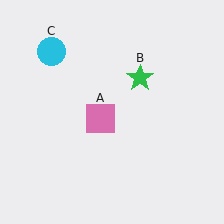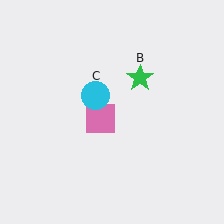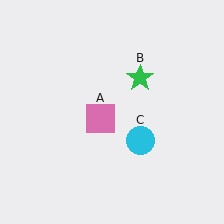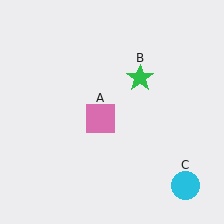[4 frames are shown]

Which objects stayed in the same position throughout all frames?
Pink square (object A) and green star (object B) remained stationary.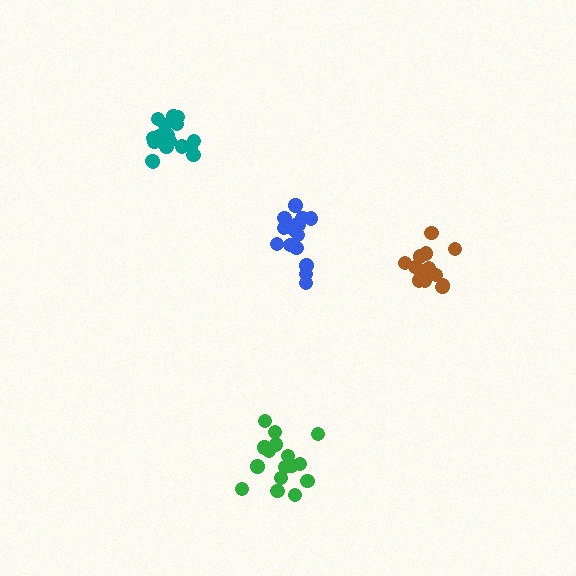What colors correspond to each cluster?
The clusters are colored: blue, brown, green, teal.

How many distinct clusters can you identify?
There are 4 distinct clusters.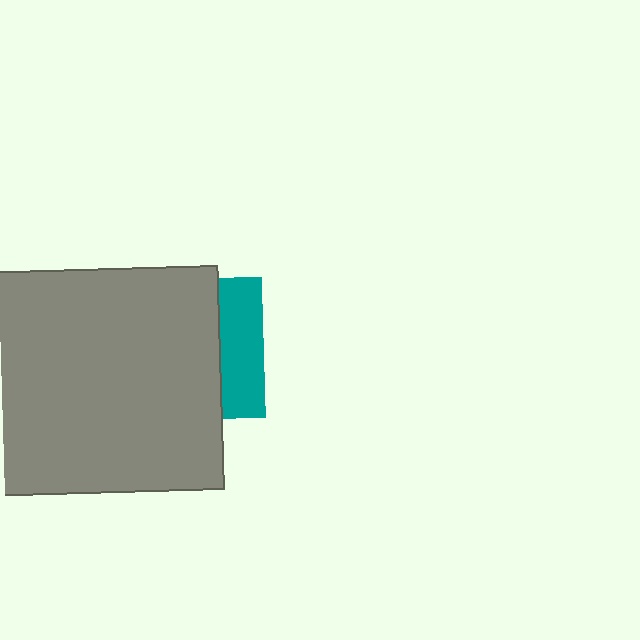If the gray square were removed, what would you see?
You would see the complete teal square.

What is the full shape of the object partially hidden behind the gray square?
The partially hidden object is a teal square.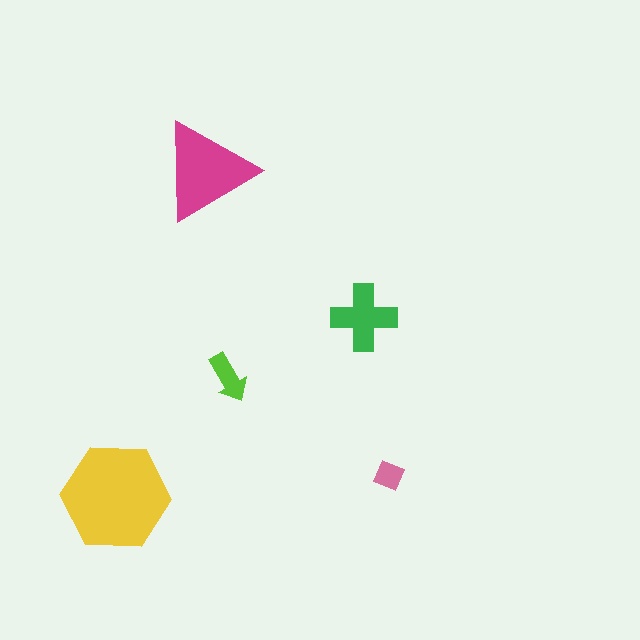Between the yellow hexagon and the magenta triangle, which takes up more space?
The yellow hexagon.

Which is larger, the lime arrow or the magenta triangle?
The magenta triangle.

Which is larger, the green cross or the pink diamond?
The green cross.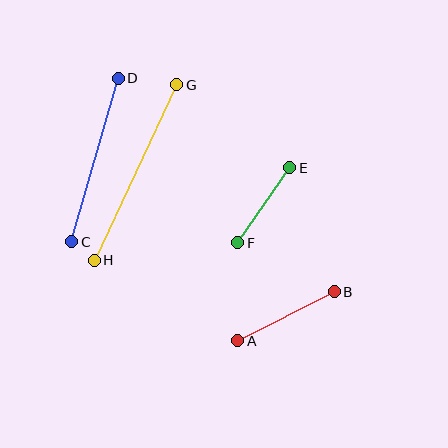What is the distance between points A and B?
The distance is approximately 109 pixels.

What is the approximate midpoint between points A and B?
The midpoint is at approximately (286, 316) pixels.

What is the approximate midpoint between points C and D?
The midpoint is at approximately (95, 160) pixels.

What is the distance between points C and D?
The distance is approximately 170 pixels.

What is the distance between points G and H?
The distance is approximately 194 pixels.